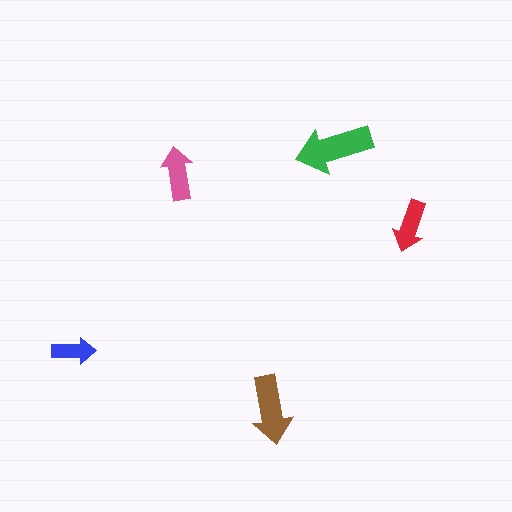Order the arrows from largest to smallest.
the green one, the brown one, the pink one, the red one, the blue one.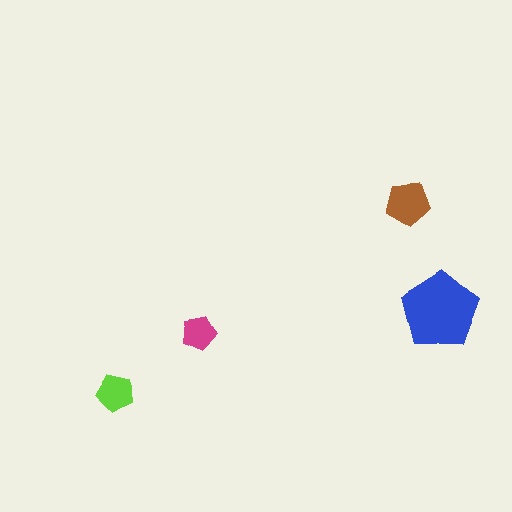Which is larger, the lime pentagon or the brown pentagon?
The brown one.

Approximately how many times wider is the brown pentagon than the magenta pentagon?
About 1.5 times wider.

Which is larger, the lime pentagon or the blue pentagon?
The blue one.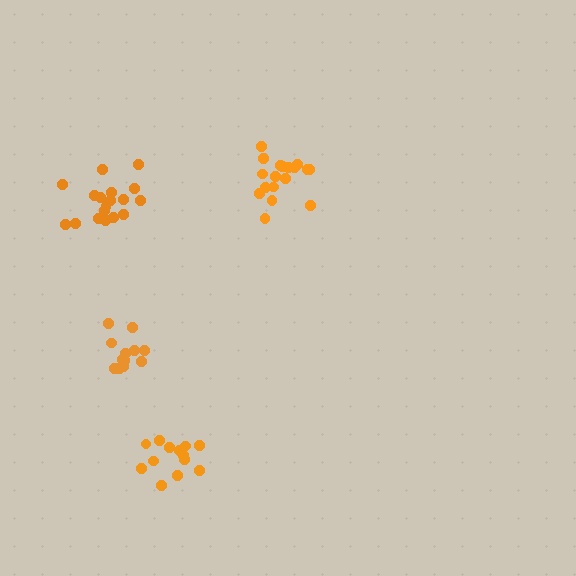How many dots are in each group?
Group 1: 18 dots, Group 2: 13 dots, Group 3: 18 dots, Group 4: 13 dots (62 total).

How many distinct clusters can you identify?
There are 4 distinct clusters.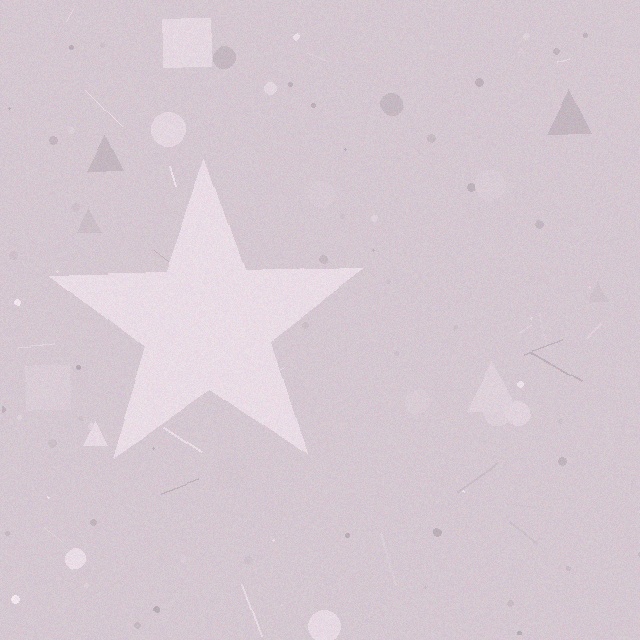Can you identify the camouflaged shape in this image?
The camouflaged shape is a star.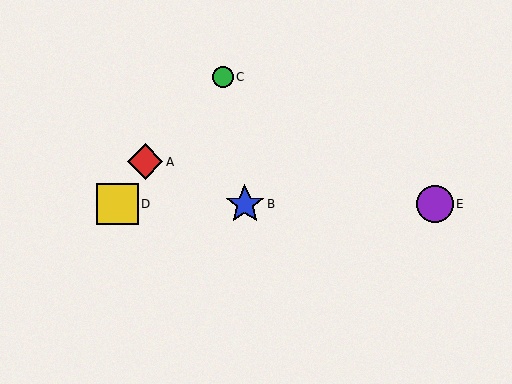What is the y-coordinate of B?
Object B is at y≈204.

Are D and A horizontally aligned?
No, D is at y≈204 and A is at y≈162.